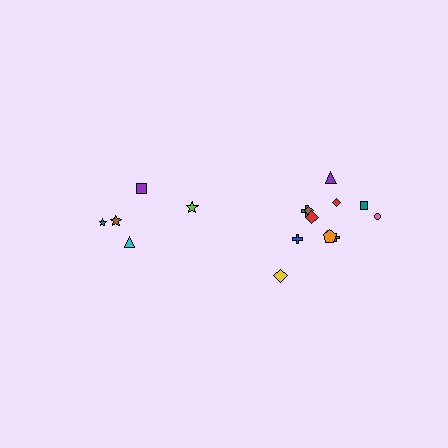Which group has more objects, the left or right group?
The right group.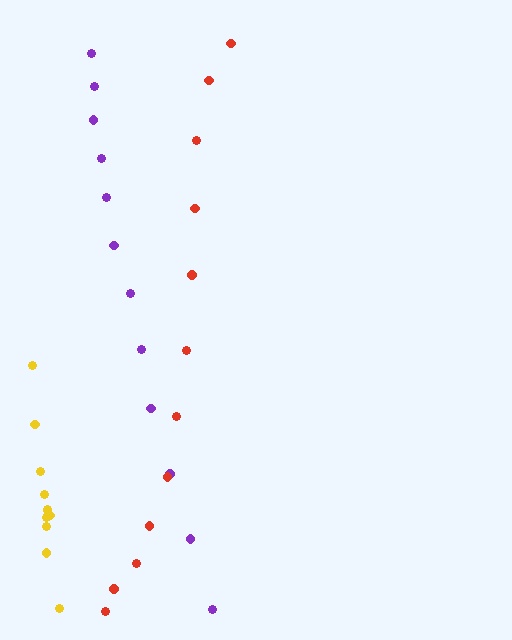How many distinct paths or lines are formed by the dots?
There are 3 distinct paths.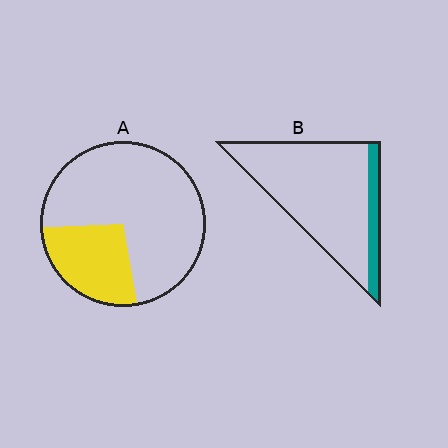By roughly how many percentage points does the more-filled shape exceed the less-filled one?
By roughly 10 percentage points (A over B).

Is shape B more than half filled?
No.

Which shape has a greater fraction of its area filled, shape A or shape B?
Shape A.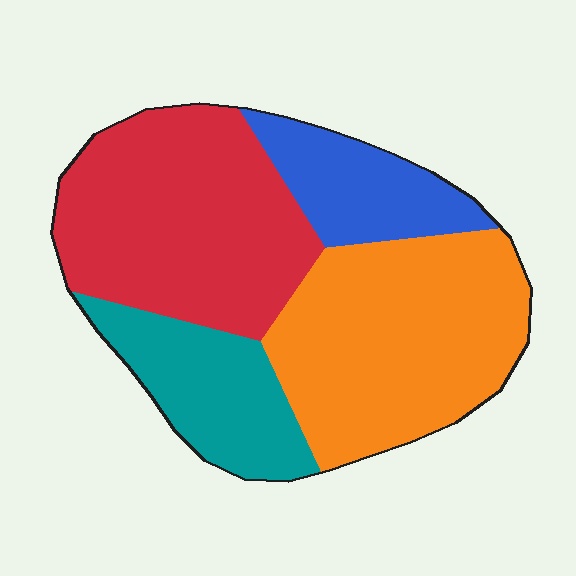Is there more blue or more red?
Red.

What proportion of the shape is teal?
Teal covers 17% of the shape.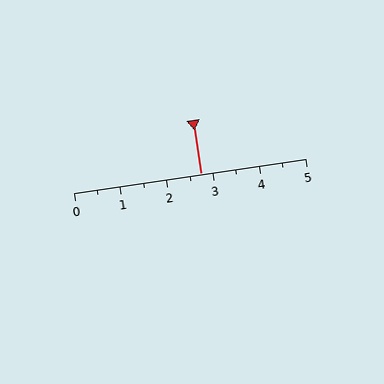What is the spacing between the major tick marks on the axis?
The major ticks are spaced 1 apart.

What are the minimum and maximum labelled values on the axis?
The axis runs from 0 to 5.